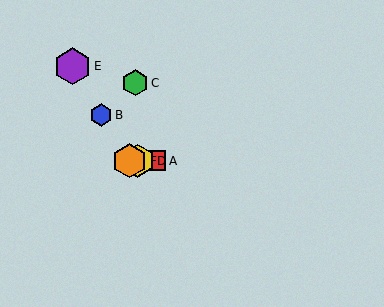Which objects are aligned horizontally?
Objects A, D, F are aligned horizontally.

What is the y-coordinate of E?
Object E is at y≈66.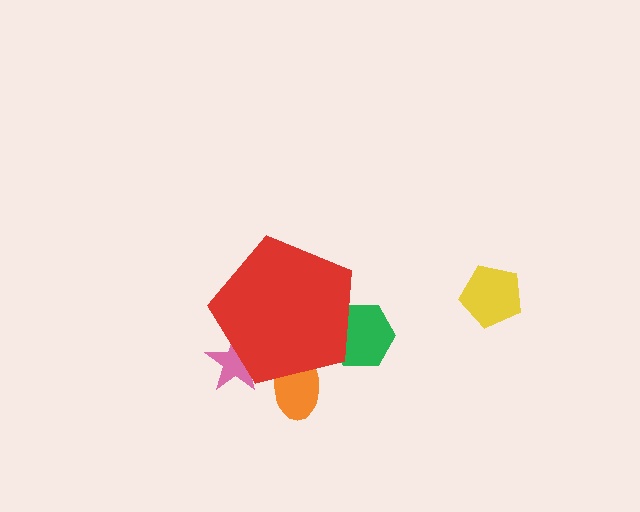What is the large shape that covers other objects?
A red pentagon.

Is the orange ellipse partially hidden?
Yes, the orange ellipse is partially hidden behind the red pentagon.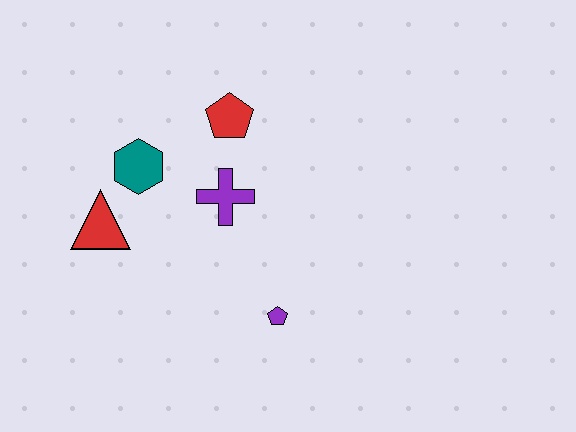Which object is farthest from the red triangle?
The purple pentagon is farthest from the red triangle.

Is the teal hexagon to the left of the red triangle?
No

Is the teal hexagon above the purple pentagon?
Yes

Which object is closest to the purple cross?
The red pentagon is closest to the purple cross.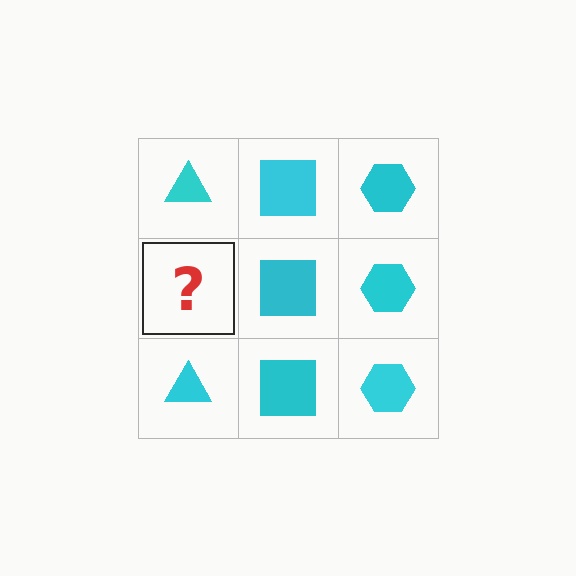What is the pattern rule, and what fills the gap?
The rule is that each column has a consistent shape. The gap should be filled with a cyan triangle.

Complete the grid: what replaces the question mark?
The question mark should be replaced with a cyan triangle.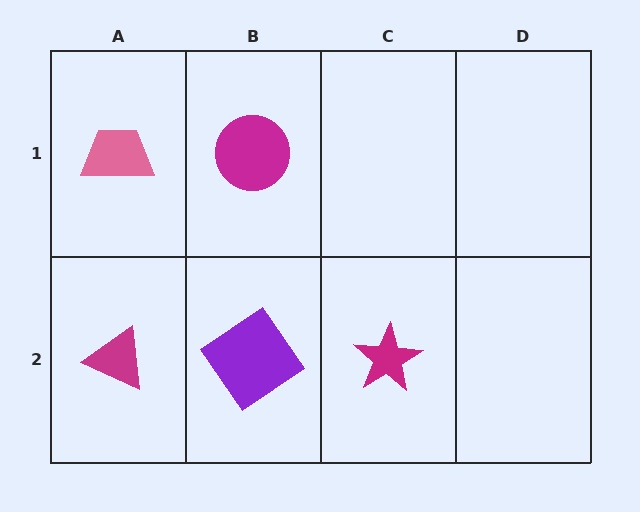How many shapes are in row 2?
3 shapes.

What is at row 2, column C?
A magenta star.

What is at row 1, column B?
A magenta circle.